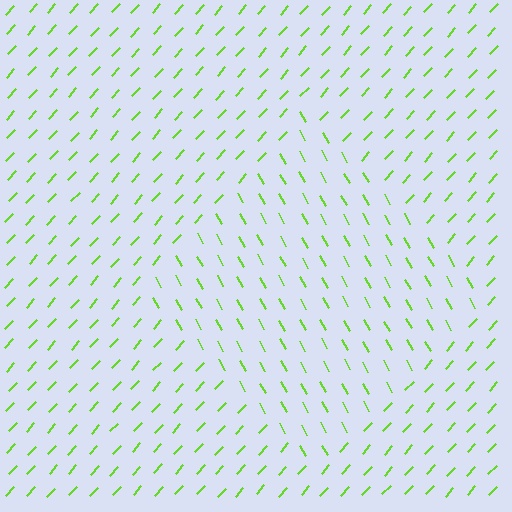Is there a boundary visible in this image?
Yes, there is a texture boundary formed by a change in line orientation.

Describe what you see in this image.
The image is filled with small lime line segments. A diamond region in the image has lines oriented differently from the surrounding lines, creating a visible texture boundary.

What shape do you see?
I see a diamond.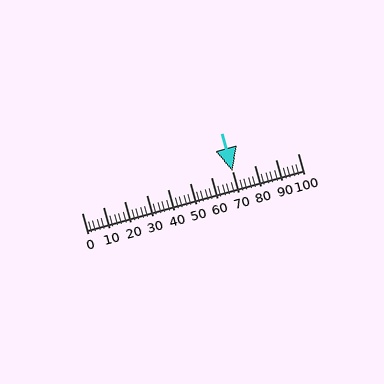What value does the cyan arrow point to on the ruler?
The cyan arrow points to approximately 70.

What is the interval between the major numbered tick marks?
The major tick marks are spaced 10 units apart.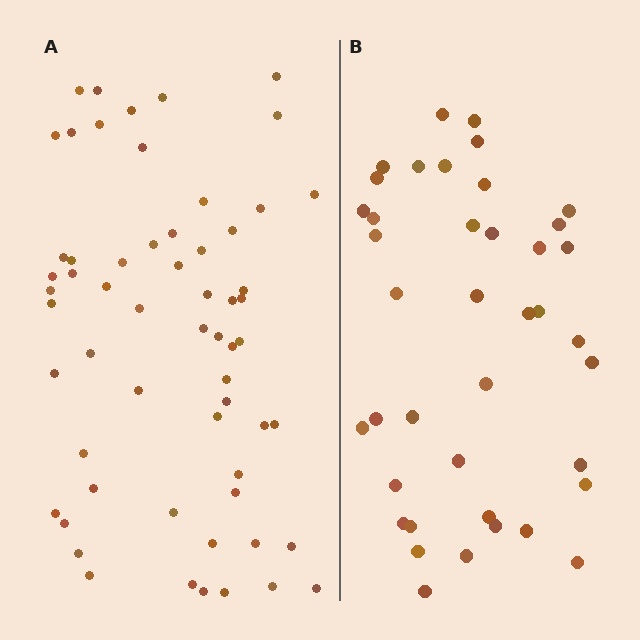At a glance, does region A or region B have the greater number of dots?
Region A (the left region) has more dots.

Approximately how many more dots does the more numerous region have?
Region A has approximately 20 more dots than region B.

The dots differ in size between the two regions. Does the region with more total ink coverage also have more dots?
No. Region B has more total ink coverage because its dots are larger, but region A actually contains more individual dots. Total area can be misleading — the number of items is what matters here.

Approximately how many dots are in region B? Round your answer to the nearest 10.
About 40 dots.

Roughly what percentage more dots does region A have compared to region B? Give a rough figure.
About 50% more.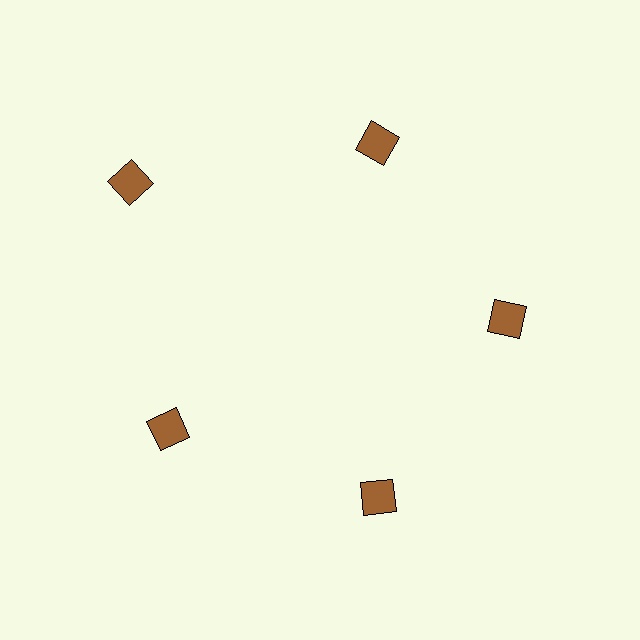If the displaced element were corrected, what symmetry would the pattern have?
It would have 5-fold rotational symmetry — the pattern would map onto itself every 72 degrees.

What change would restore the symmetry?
The symmetry would be restored by moving it inward, back onto the ring so that all 5 squares sit at equal angles and equal distance from the center.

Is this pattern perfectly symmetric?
No. The 5 brown squares are arranged in a ring, but one element near the 10 o'clock position is pushed outward from the center, breaking the 5-fold rotational symmetry.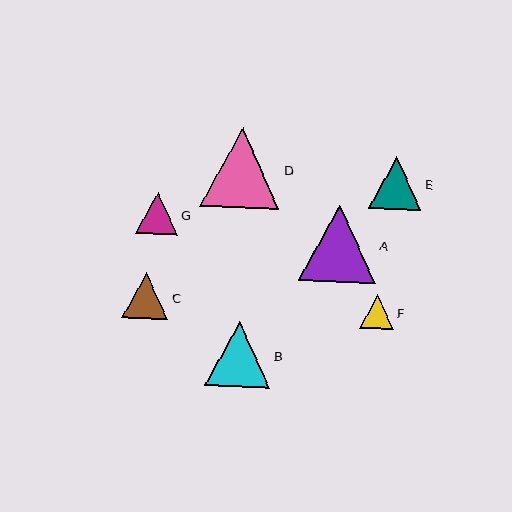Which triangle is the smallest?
Triangle F is the smallest with a size of approximately 34 pixels.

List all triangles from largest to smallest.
From largest to smallest: D, A, B, E, C, G, F.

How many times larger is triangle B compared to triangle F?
Triangle B is approximately 1.9 times the size of triangle F.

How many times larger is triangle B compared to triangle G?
Triangle B is approximately 1.6 times the size of triangle G.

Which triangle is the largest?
Triangle D is the largest with a size of approximately 79 pixels.